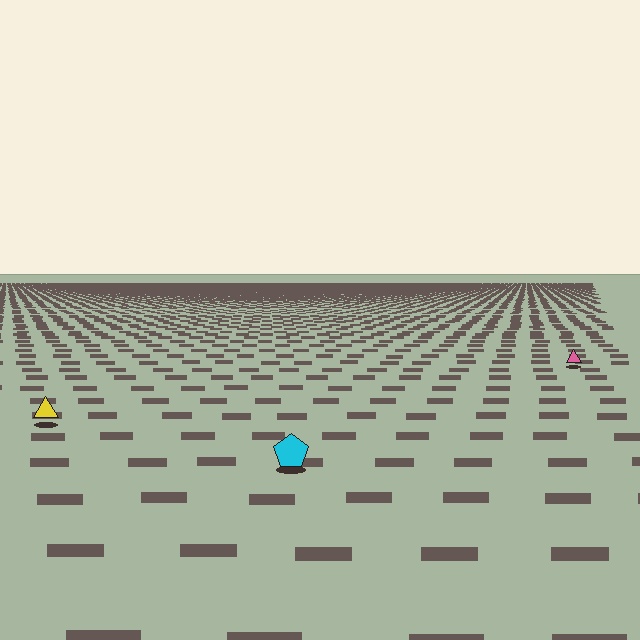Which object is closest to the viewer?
The cyan pentagon is closest. The texture marks near it are larger and more spread out.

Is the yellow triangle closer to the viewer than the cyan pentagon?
No. The cyan pentagon is closer — you can tell from the texture gradient: the ground texture is coarser near it.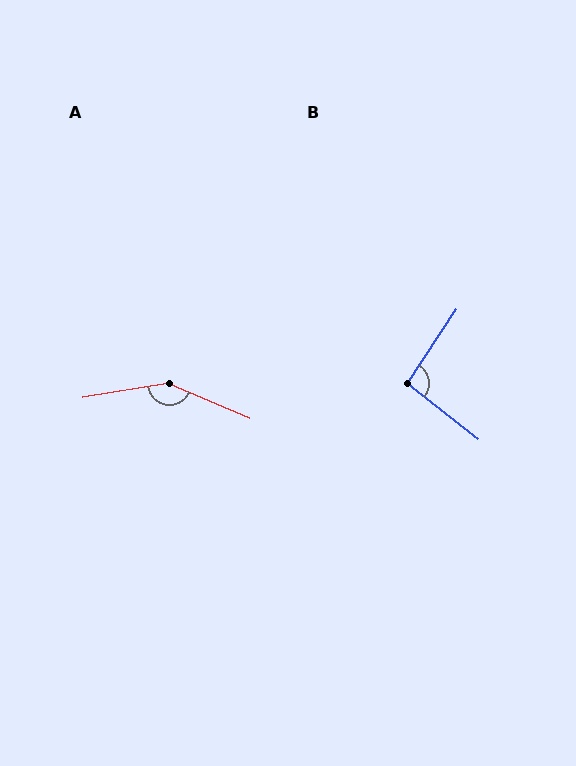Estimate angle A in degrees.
Approximately 147 degrees.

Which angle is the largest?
A, at approximately 147 degrees.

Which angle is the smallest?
B, at approximately 95 degrees.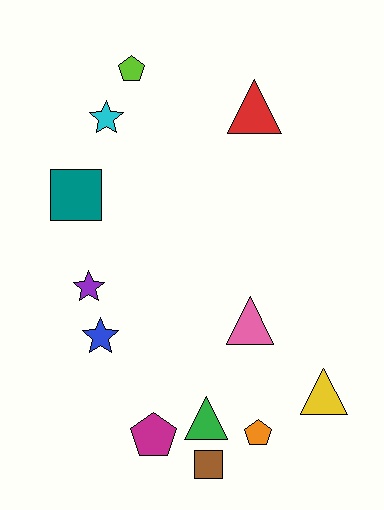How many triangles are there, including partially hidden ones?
There are 4 triangles.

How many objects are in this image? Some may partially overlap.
There are 12 objects.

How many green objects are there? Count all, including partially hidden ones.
There is 1 green object.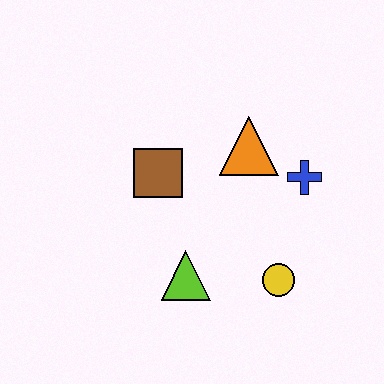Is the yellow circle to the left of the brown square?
No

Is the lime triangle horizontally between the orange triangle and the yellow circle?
No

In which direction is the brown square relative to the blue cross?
The brown square is to the left of the blue cross.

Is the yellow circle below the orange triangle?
Yes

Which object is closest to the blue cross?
The orange triangle is closest to the blue cross.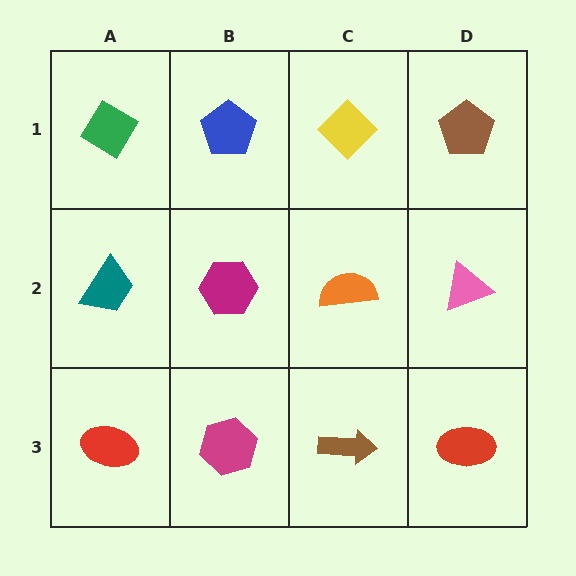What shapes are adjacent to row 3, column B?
A magenta hexagon (row 2, column B), a red ellipse (row 3, column A), a brown arrow (row 3, column C).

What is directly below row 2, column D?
A red ellipse.